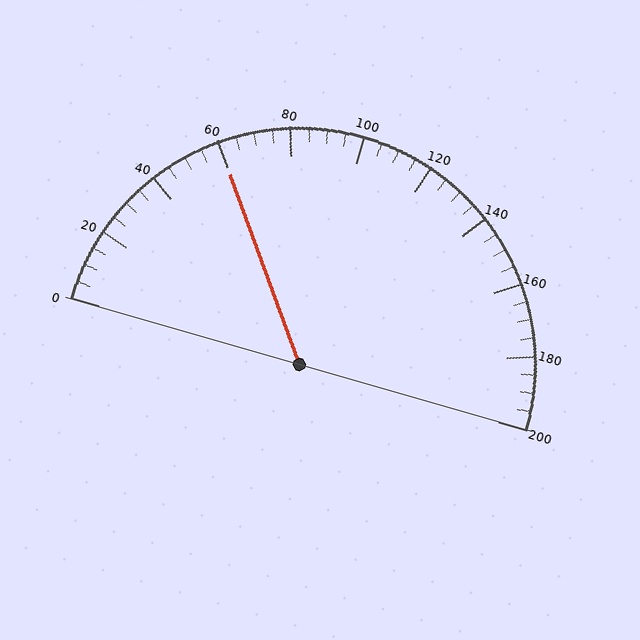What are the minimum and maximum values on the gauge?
The gauge ranges from 0 to 200.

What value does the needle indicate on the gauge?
The needle indicates approximately 60.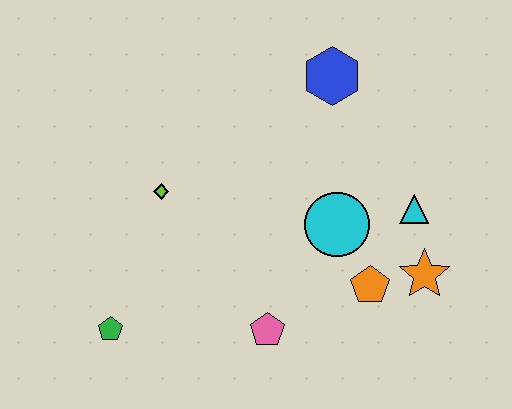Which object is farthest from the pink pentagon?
The blue hexagon is farthest from the pink pentagon.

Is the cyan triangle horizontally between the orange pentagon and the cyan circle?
No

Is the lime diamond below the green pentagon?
No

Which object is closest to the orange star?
The orange pentagon is closest to the orange star.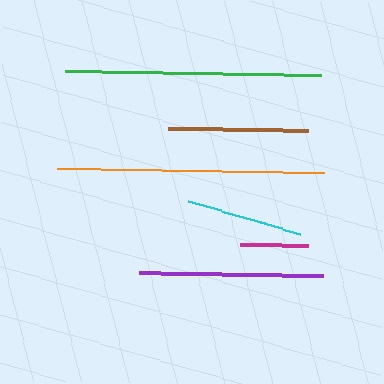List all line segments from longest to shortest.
From longest to shortest: orange, green, purple, brown, cyan, magenta.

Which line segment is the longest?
The orange line is the longest at approximately 267 pixels.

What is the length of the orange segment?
The orange segment is approximately 267 pixels long.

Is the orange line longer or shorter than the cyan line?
The orange line is longer than the cyan line.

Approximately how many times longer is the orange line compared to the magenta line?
The orange line is approximately 4.0 times the length of the magenta line.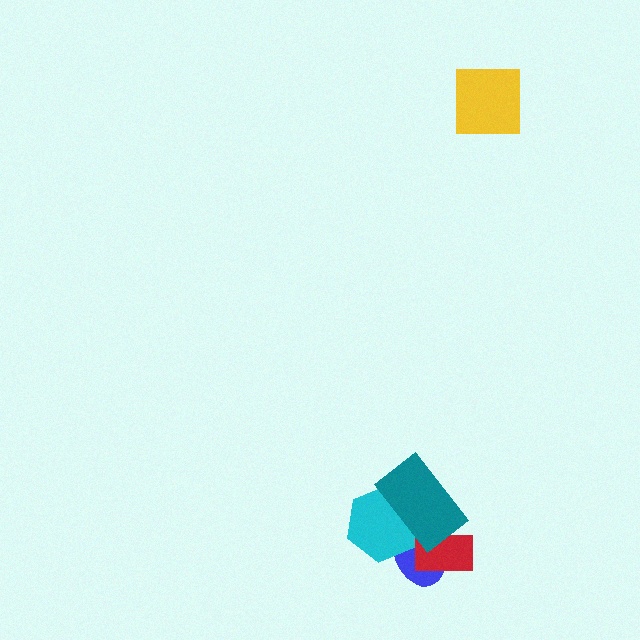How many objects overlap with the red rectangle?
2 objects overlap with the red rectangle.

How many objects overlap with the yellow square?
0 objects overlap with the yellow square.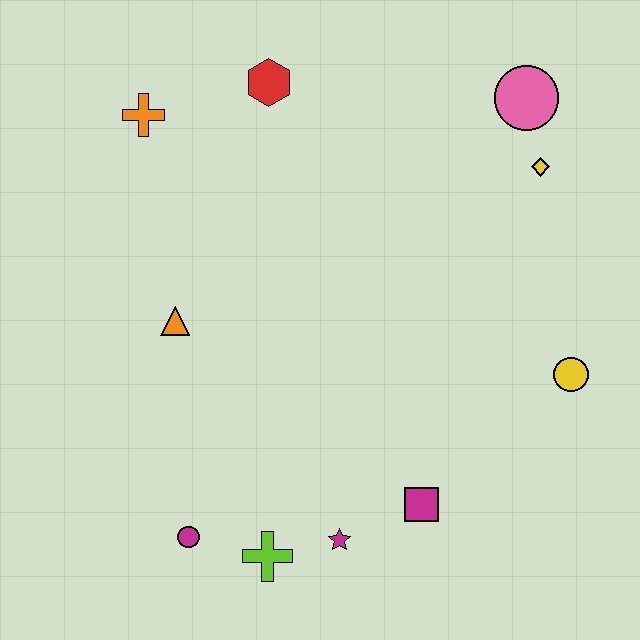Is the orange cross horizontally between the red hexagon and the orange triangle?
No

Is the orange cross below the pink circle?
Yes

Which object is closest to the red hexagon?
The orange cross is closest to the red hexagon.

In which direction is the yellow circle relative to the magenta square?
The yellow circle is to the right of the magenta square.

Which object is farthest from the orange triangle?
The pink circle is farthest from the orange triangle.